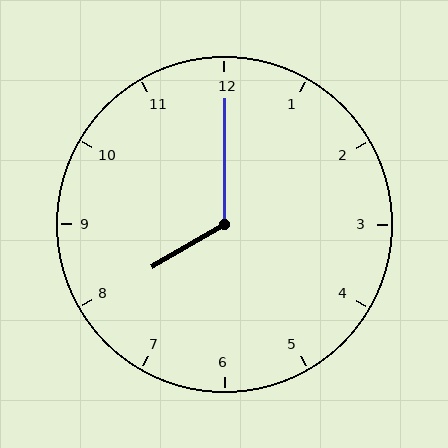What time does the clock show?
8:00.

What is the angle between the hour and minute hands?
Approximately 120 degrees.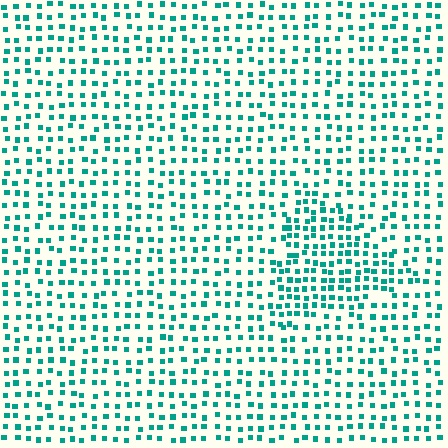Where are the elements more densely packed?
The elements are more densely packed inside the triangle boundary.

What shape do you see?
I see a triangle.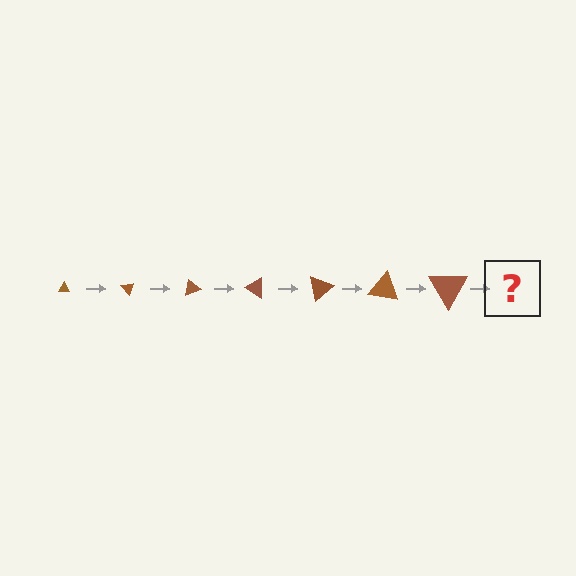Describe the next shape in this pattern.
It should be a triangle, larger than the previous one and rotated 350 degrees from the start.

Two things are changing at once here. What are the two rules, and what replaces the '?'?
The two rules are that the triangle grows larger each step and it rotates 50 degrees each step. The '?' should be a triangle, larger than the previous one and rotated 350 degrees from the start.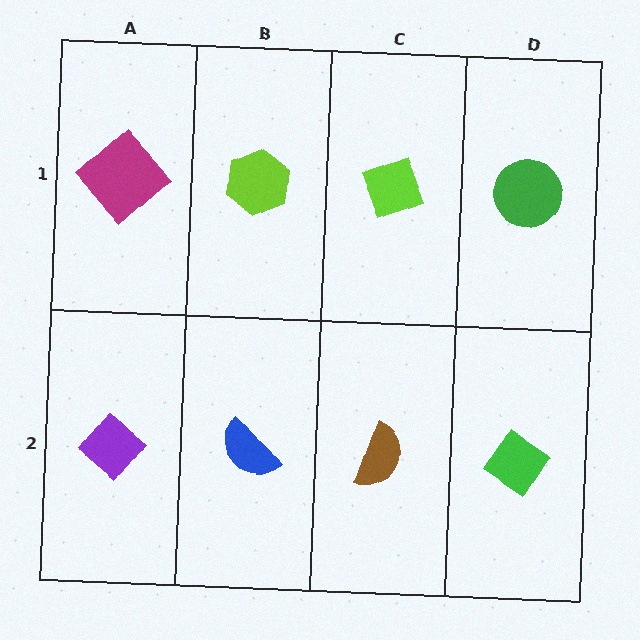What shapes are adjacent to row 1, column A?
A purple diamond (row 2, column A), a lime hexagon (row 1, column B).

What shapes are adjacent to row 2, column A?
A magenta diamond (row 1, column A), a blue semicircle (row 2, column B).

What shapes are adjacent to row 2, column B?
A lime hexagon (row 1, column B), a purple diamond (row 2, column A), a brown semicircle (row 2, column C).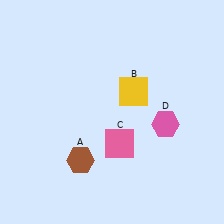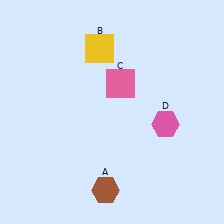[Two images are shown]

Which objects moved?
The objects that moved are: the brown hexagon (A), the yellow square (B), the pink square (C).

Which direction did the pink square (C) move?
The pink square (C) moved up.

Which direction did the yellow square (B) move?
The yellow square (B) moved up.